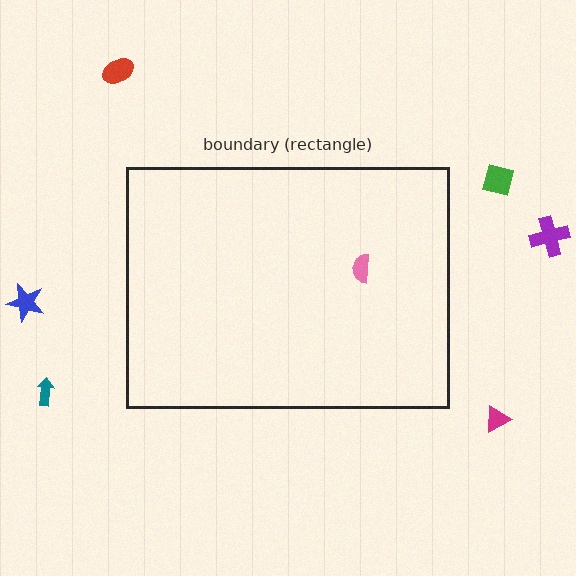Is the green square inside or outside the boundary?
Outside.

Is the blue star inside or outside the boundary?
Outside.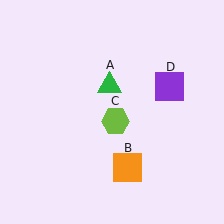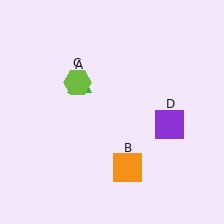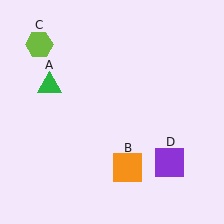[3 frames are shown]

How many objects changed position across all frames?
3 objects changed position: green triangle (object A), lime hexagon (object C), purple square (object D).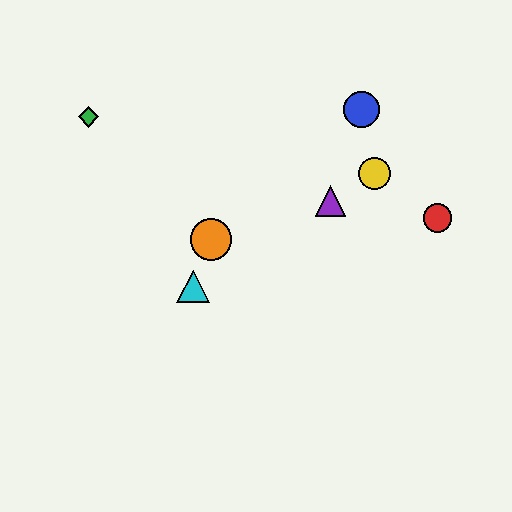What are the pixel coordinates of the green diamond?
The green diamond is at (89, 117).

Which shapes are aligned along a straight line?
The yellow circle, the purple triangle, the cyan triangle are aligned along a straight line.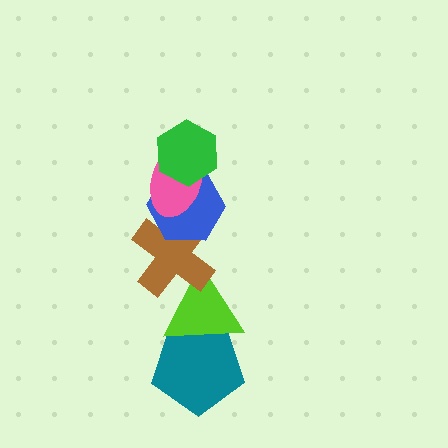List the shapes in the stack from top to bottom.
From top to bottom: the green hexagon, the pink ellipse, the blue hexagon, the brown cross, the lime triangle, the teal pentagon.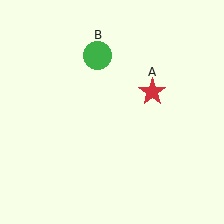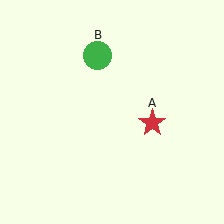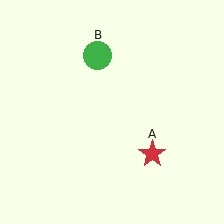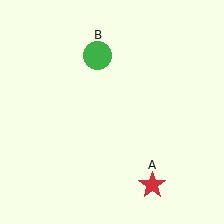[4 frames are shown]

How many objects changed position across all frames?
1 object changed position: red star (object A).